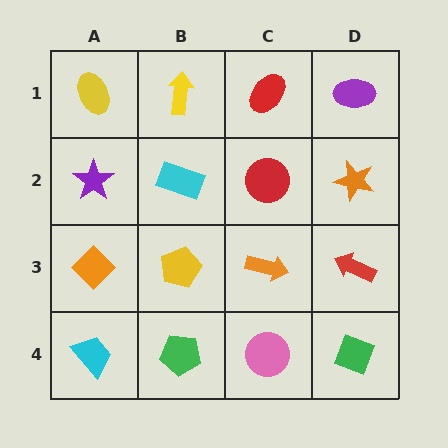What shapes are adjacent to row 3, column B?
A cyan rectangle (row 2, column B), a green pentagon (row 4, column B), an orange diamond (row 3, column A), an orange arrow (row 3, column C).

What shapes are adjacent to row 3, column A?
A purple star (row 2, column A), a cyan trapezoid (row 4, column A), a yellow pentagon (row 3, column B).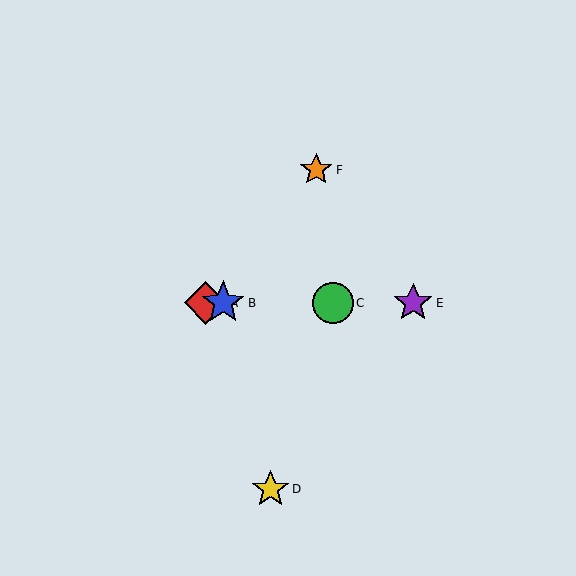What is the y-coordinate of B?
Object B is at y≈303.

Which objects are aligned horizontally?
Objects A, B, C, E are aligned horizontally.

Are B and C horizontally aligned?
Yes, both are at y≈303.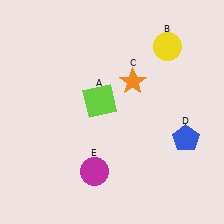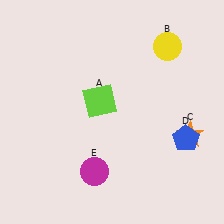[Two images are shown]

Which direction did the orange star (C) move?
The orange star (C) moved right.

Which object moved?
The orange star (C) moved right.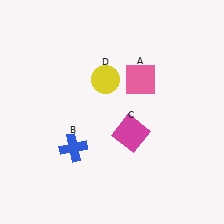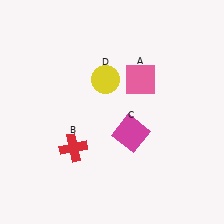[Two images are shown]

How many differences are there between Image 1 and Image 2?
There is 1 difference between the two images.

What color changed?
The cross (B) changed from blue in Image 1 to red in Image 2.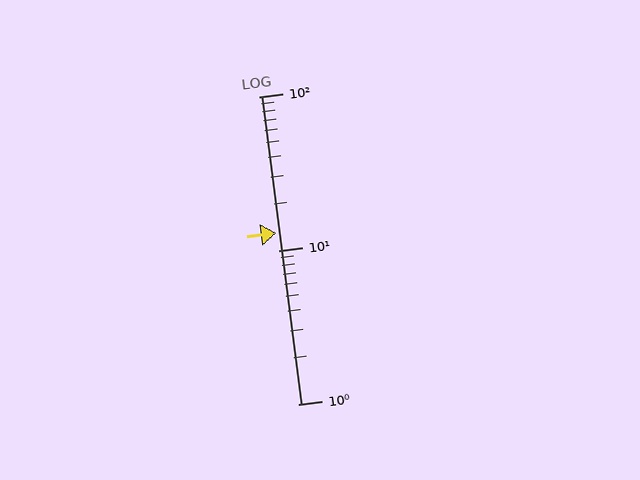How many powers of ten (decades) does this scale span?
The scale spans 2 decades, from 1 to 100.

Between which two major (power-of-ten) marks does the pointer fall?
The pointer is between 10 and 100.